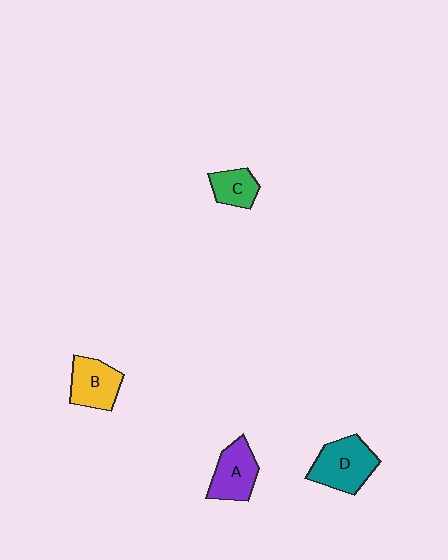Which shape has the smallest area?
Shape C (green).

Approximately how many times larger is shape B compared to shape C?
Approximately 1.4 times.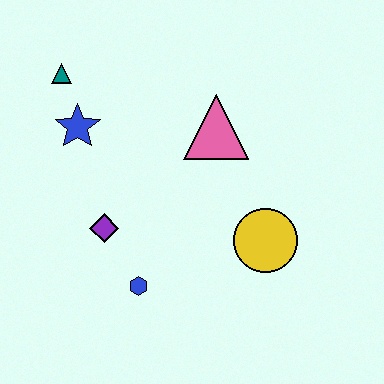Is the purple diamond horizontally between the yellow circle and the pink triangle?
No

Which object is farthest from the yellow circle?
The teal triangle is farthest from the yellow circle.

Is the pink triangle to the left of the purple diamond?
No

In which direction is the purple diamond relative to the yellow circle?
The purple diamond is to the left of the yellow circle.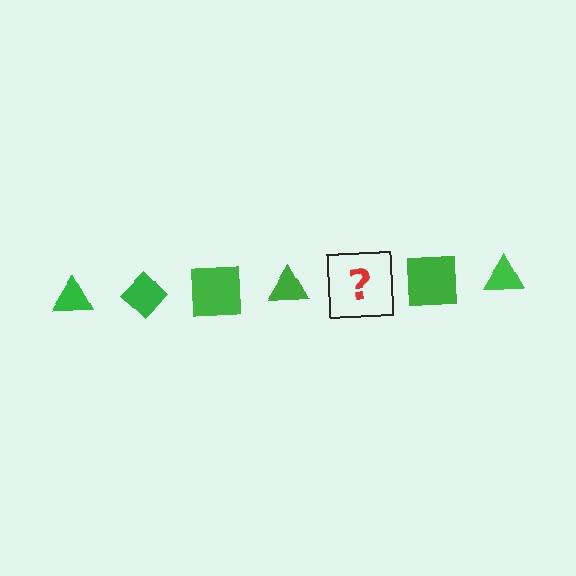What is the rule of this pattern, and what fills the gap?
The rule is that the pattern cycles through triangle, diamond, square shapes in green. The gap should be filled with a green diamond.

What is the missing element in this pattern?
The missing element is a green diamond.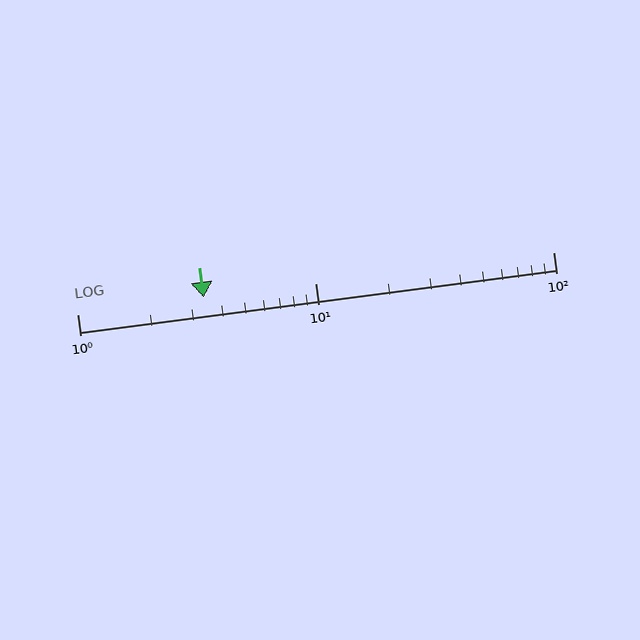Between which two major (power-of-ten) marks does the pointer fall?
The pointer is between 1 and 10.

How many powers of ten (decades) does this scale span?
The scale spans 2 decades, from 1 to 100.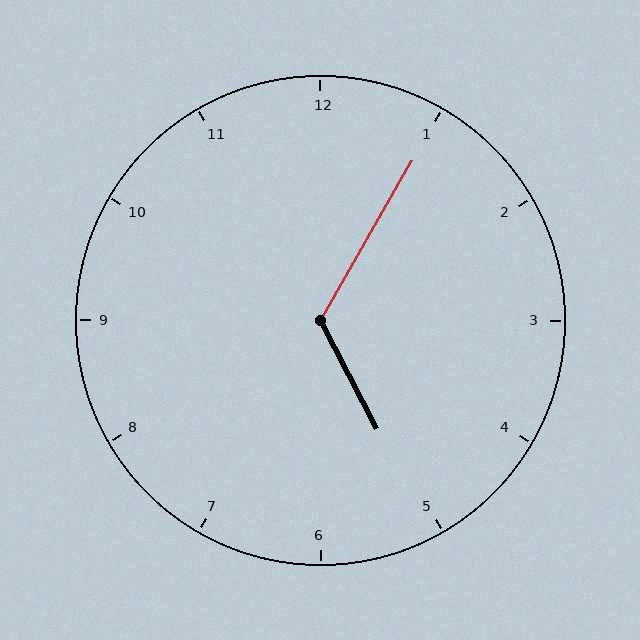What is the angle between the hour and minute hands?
Approximately 122 degrees.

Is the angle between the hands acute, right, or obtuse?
It is obtuse.